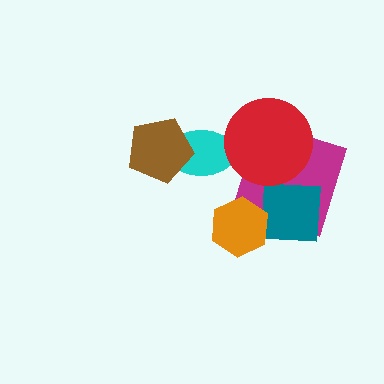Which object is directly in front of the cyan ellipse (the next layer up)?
The red circle is directly in front of the cyan ellipse.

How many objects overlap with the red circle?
3 objects overlap with the red circle.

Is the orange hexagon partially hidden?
No, no other shape covers it.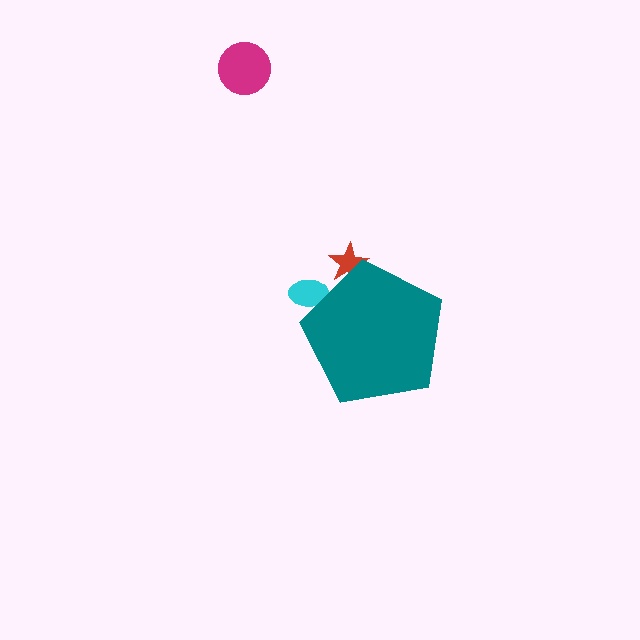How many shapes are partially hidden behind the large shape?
2 shapes are partially hidden.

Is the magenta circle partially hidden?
No, the magenta circle is fully visible.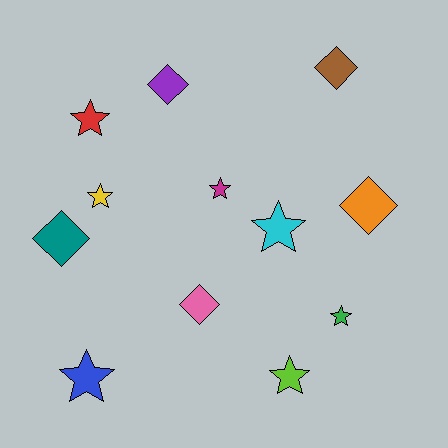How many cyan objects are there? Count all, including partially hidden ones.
There is 1 cyan object.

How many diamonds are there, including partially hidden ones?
There are 5 diamonds.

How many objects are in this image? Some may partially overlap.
There are 12 objects.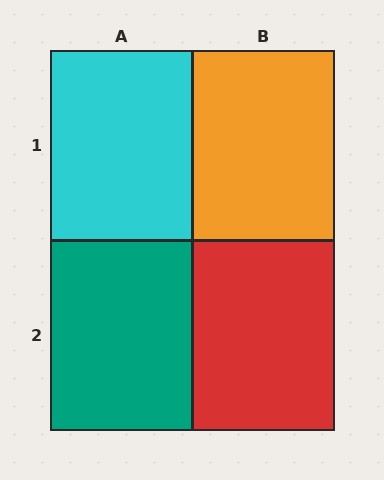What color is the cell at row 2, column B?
Red.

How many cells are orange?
1 cell is orange.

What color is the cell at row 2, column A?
Teal.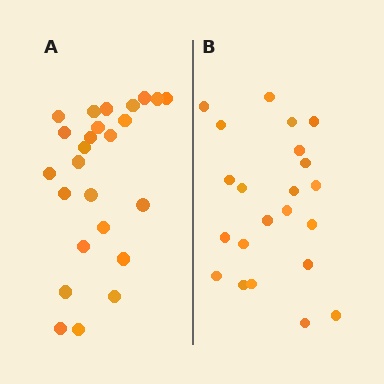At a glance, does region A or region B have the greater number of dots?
Region A (the left region) has more dots.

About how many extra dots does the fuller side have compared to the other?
Region A has just a few more — roughly 2 or 3 more dots than region B.